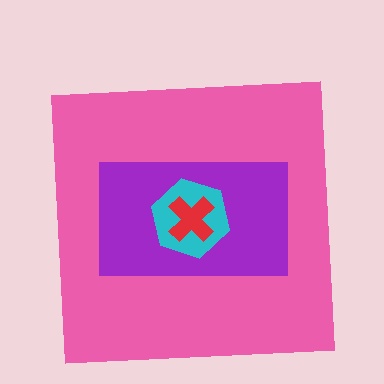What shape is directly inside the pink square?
The purple rectangle.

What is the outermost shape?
The pink square.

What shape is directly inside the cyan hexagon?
The red cross.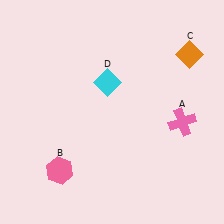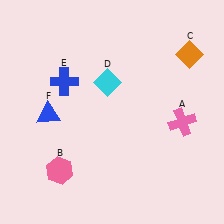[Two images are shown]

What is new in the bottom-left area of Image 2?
A blue triangle (F) was added in the bottom-left area of Image 2.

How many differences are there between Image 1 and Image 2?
There are 2 differences between the two images.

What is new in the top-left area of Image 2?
A blue cross (E) was added in the top-left area of Image 2.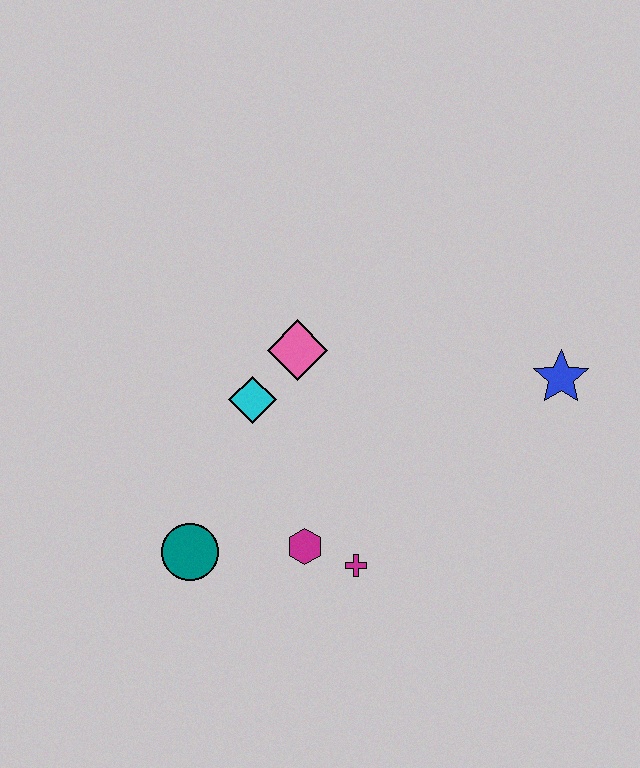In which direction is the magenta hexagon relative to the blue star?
The magenta hexagon is to the left of the blue star.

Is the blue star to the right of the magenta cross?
Yes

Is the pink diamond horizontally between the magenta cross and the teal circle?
Yes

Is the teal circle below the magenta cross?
No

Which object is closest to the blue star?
The pink diamond is closest to the blue star.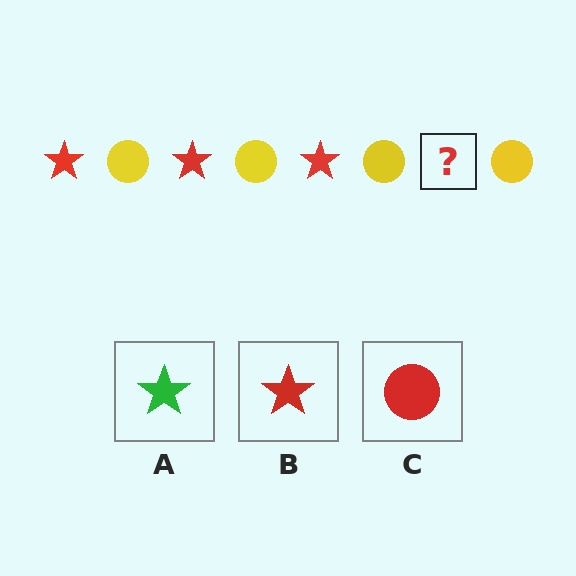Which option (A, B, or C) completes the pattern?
B.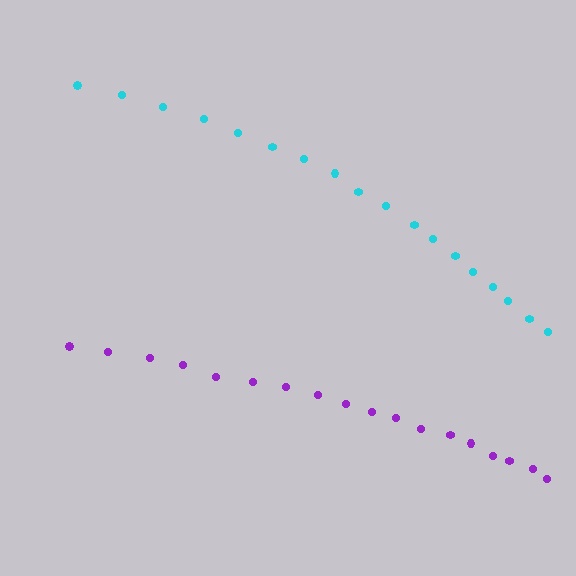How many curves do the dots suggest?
There are 2 distinct paths.